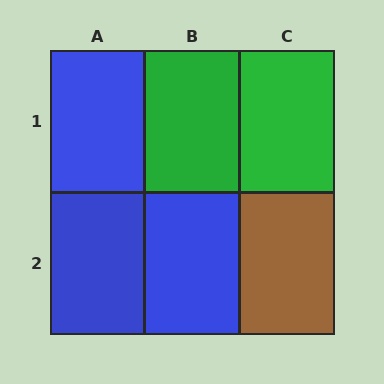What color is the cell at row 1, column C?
Green.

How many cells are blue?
3 cells are blue.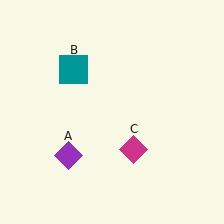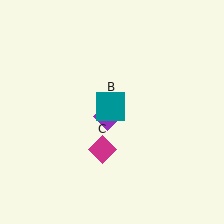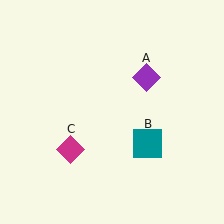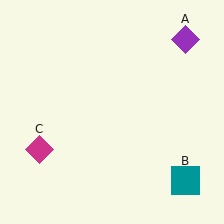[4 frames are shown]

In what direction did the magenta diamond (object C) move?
The magenta diamond (object C) moved left.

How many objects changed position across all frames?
3 objects changed position: purple diamond (object A), teal square (object B), magenta diamond (object C).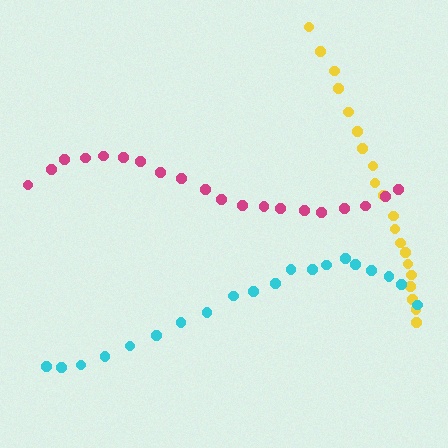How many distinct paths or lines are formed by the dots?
There are 3 distinct paths.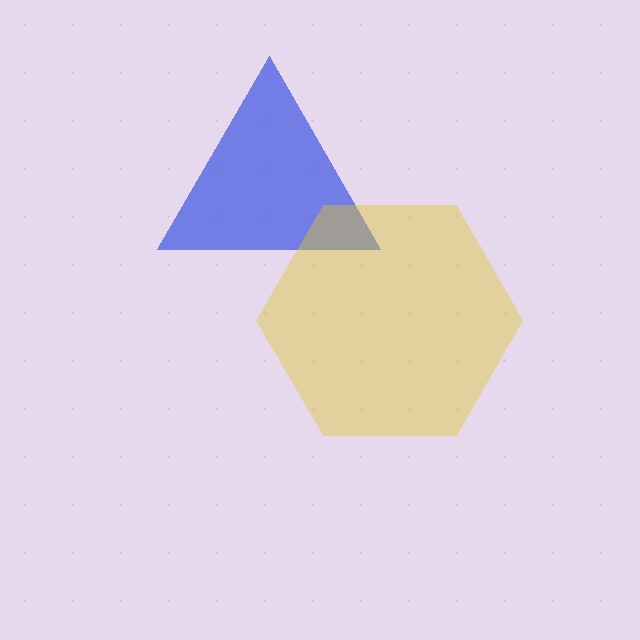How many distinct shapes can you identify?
There are 2 distinct shapes: a blue triangle, a yellow hexagon.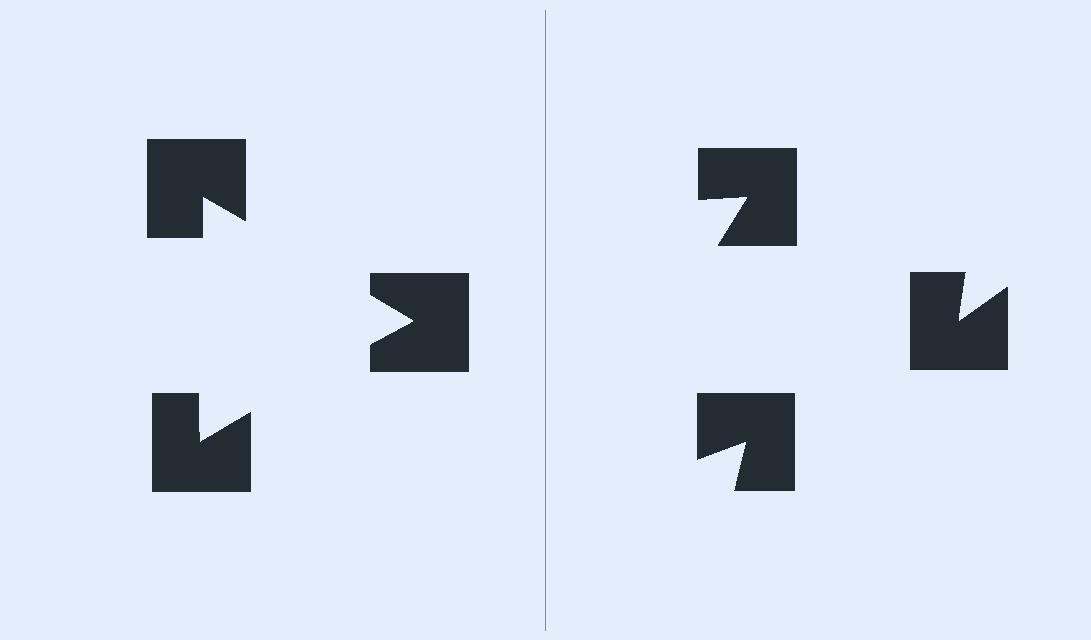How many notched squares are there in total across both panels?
6 — 3 on each side.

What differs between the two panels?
The notched squares are positioned identically on both sides; only the wedge orientations differ. On the left they align to a triangle; on the right they are misaligned.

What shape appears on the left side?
An illusory triangle.